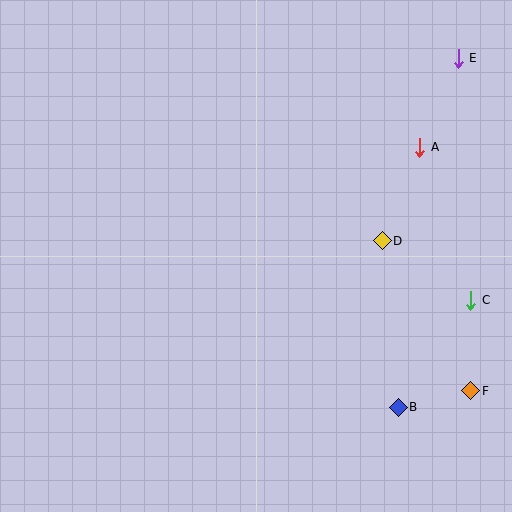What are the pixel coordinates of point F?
Point F is at (471, 391).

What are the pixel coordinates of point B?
Point B is at (398, 407).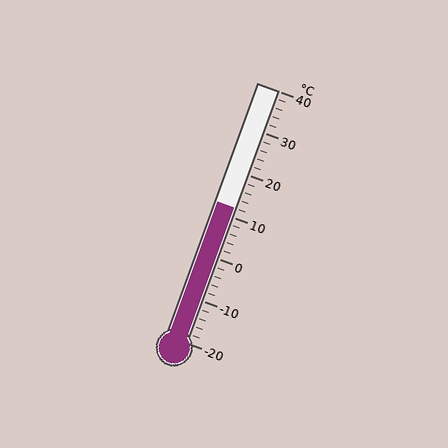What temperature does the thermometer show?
The thermometer shows approximately 12°C.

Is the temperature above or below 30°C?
The temperature is below 30°C.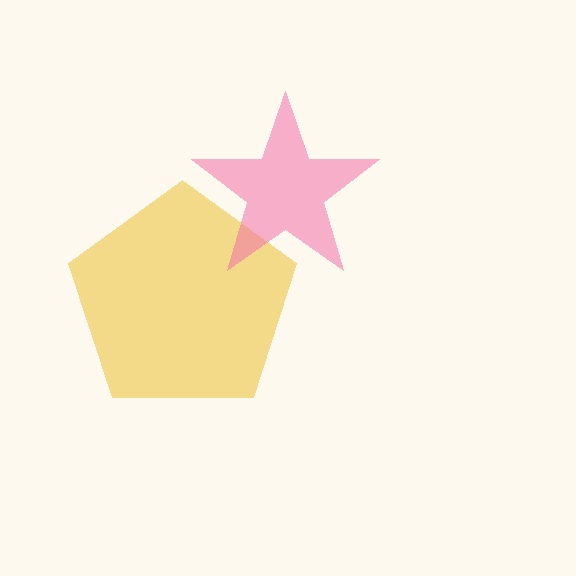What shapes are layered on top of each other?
The layered shapes are: a yellow pentagon, a pink star.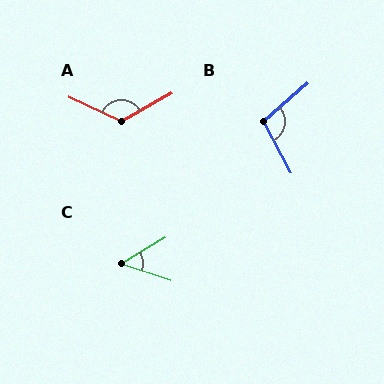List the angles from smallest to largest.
C (49°), B (103°), A (126°).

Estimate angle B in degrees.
Approximately 103 degrees.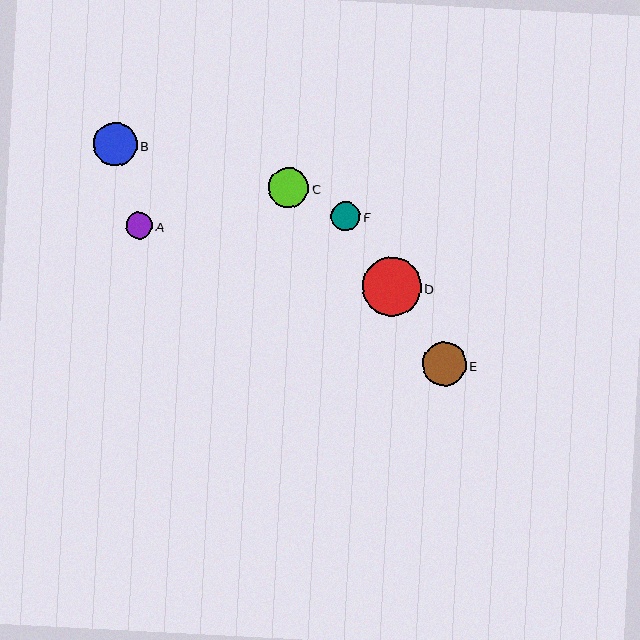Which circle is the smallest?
Circle A is the smallest with a size of approximately 27 pixels.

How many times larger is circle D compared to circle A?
Circle D is approximately 2.2 times the size of circle A.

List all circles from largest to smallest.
From largest to smallest: D, E, B, C, F, A.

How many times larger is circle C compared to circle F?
Circle C is approximately 1.4 times the size of circle F.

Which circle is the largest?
Circle D is the largest with a size of approximately 58 pixels.